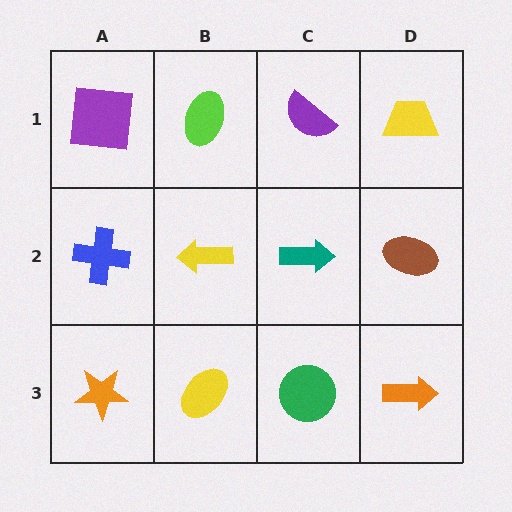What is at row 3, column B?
A yellow ellipse.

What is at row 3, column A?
An orange star.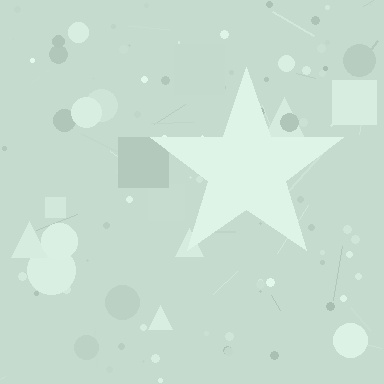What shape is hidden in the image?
A star is hidden in the image.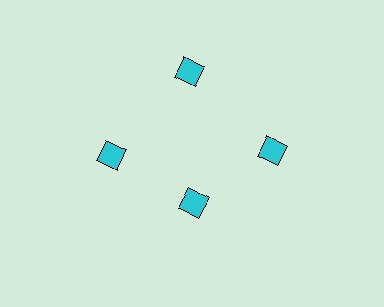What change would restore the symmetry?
The symmetry would be restored by moving it outward, back onto the ring so that all 4 diamonds sit at equal angles and equal distance from the center.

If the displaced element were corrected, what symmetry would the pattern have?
It would have 4-fold rotational symmetry — the pattern would map onto itself every 90 degrees.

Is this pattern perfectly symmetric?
No. The 4 cyan diamonds are arranged in a ring, but one element near the 6 o'clock position is pulled inward toward the center, breaking the 4-fold rotational symmetry.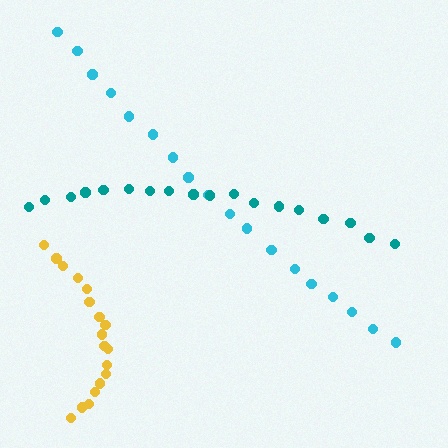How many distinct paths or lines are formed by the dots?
There are 3 distinct paths.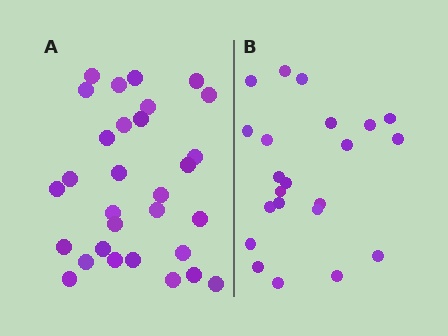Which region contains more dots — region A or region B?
Region A (the left region) has more dots.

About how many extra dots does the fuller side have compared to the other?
Region A has roughly 8 or so more dots than region B.